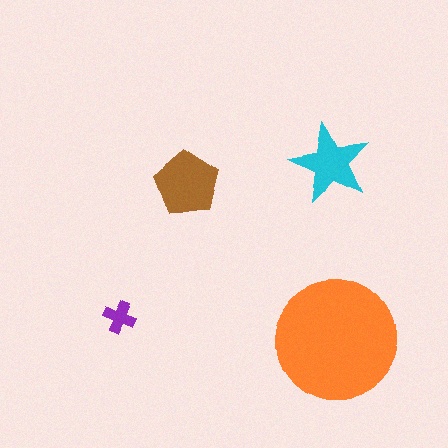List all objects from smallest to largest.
The purple cross, the cyan star, the brown pentagon, the orange circle.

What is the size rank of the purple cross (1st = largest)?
4th.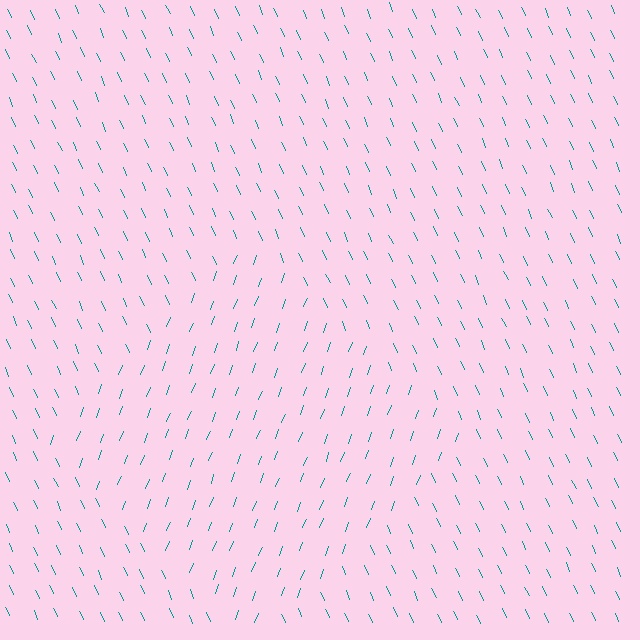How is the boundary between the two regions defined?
The boundary is defined purely by a change in line orientation (approximately 45 degrees difference). All lines are the same color and thickness.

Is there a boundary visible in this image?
Yes, there is a texture boundary formed by a change in line orientation.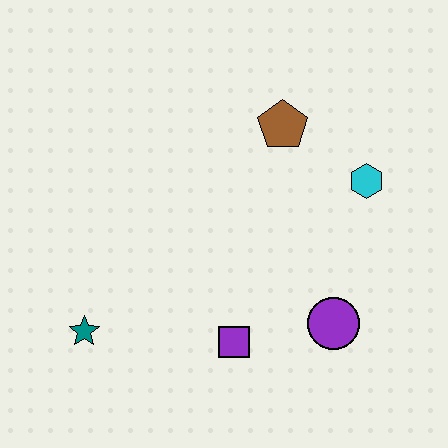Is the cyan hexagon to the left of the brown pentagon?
No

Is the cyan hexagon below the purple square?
No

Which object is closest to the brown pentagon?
The cyan hexagon is closest to the brown pentagon.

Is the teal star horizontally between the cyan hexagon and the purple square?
No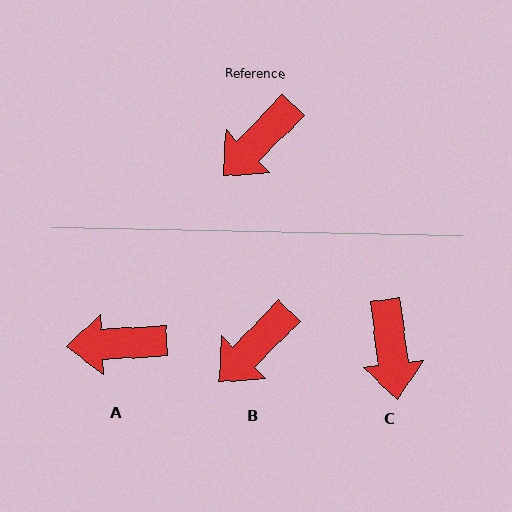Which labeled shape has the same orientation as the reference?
B.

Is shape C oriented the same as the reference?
No, it is off by about 52 degrees.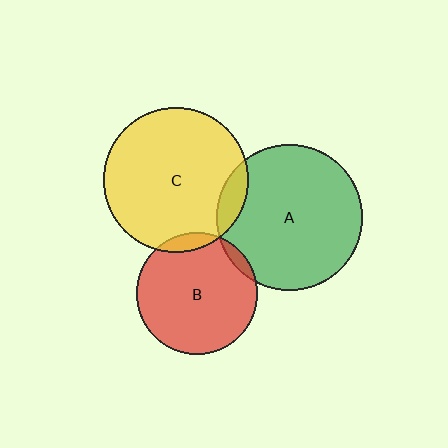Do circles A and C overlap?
Yes.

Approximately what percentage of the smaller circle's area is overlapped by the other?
Approximately 10%.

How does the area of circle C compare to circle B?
Approximately 1.4 times.